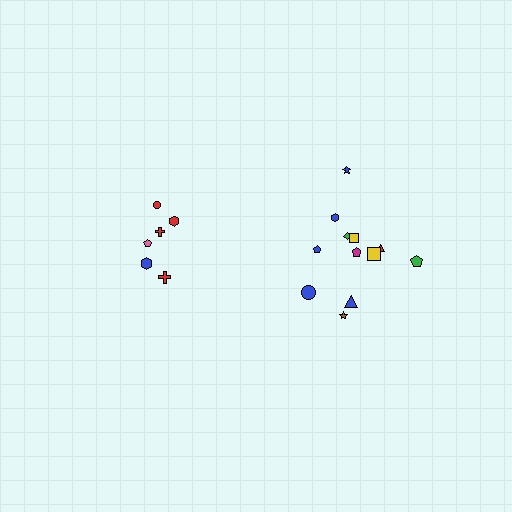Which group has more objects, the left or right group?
The right group.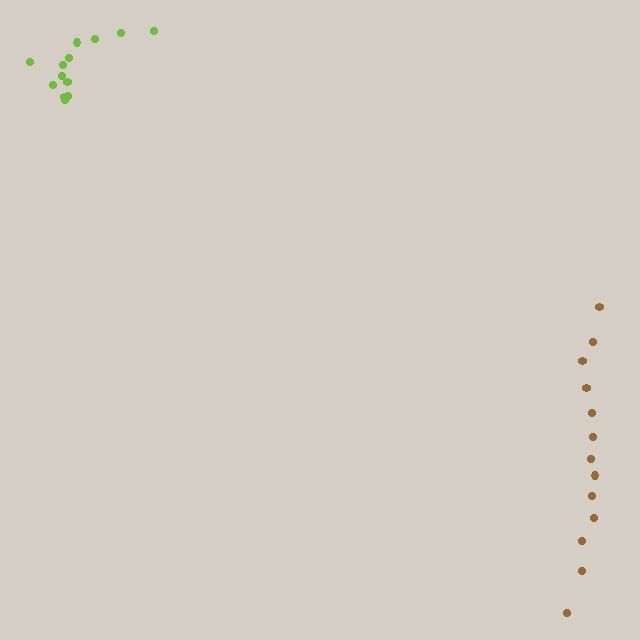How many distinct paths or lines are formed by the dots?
There are 2 distinct paths.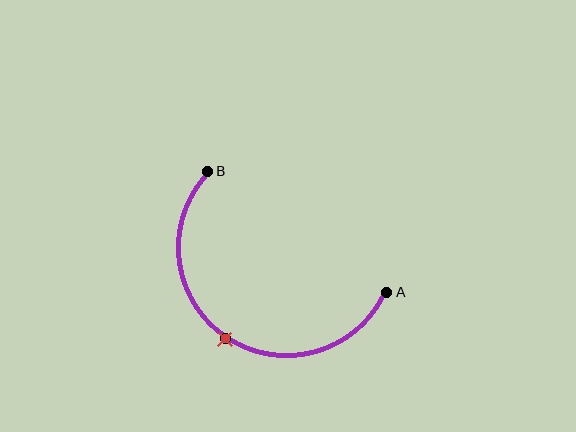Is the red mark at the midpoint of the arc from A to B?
Yes. The red mark lies on the arc at equal arc-length from both A and B — it is the arc midpoint.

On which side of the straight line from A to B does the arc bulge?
The arc bulges below and to the left of the straight line connecting A and B.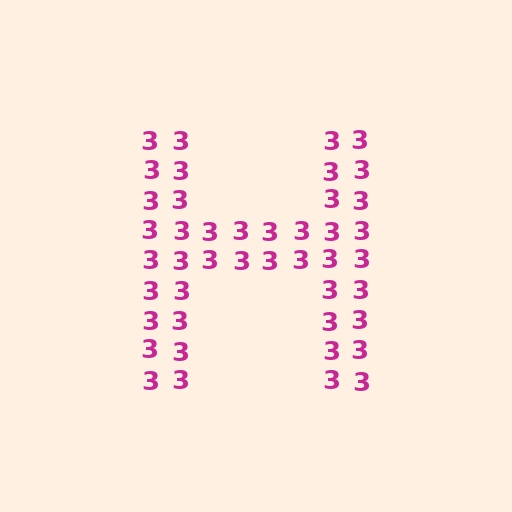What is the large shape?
The large shape is the letter H.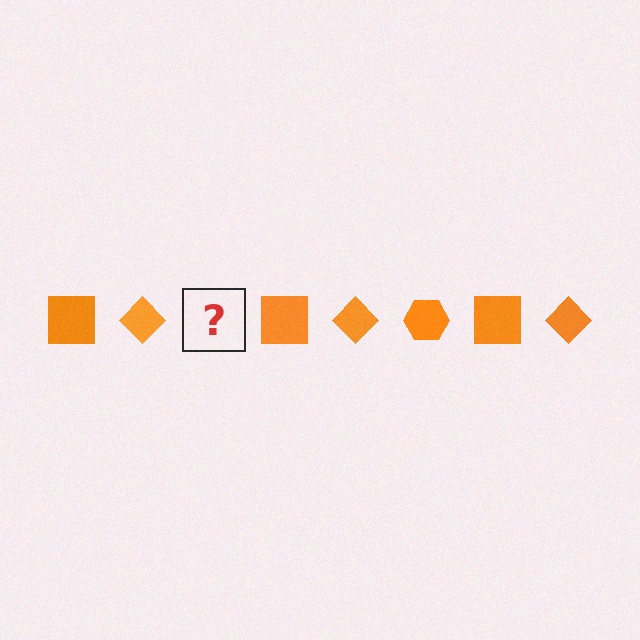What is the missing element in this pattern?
The missing element is an orange hexagon.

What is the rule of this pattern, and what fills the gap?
The rule is that the pattern cycles through square, diamond, hexagon shapes in orange. The gap should be filled with an orange hexagon.